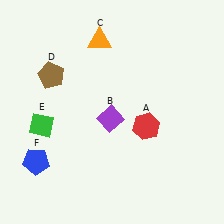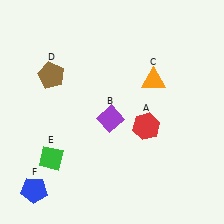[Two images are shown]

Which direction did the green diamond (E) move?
The green diamond (E) moved down.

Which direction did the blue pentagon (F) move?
The blue pentagon (F) moved down.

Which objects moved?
The objects that moved are: the orange triangle (C), the green diamond (E), the blue pentagon (F).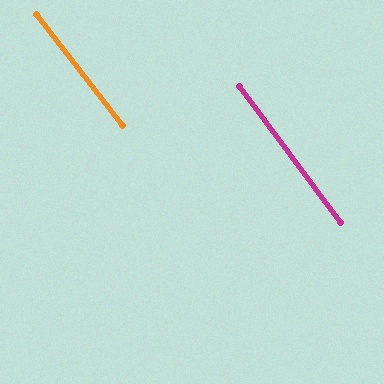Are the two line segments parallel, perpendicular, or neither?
Parallel — their directions differ by only 0.7°.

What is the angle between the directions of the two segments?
Approximately 1 degree.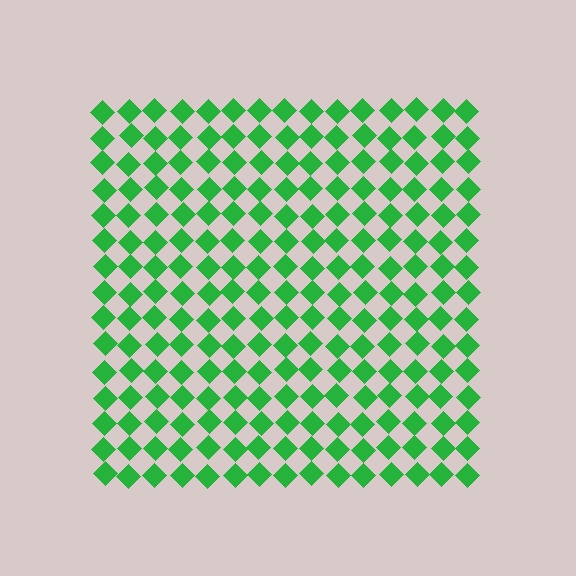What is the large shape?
The large shape is a square.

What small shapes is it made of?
It is made of small diamonds.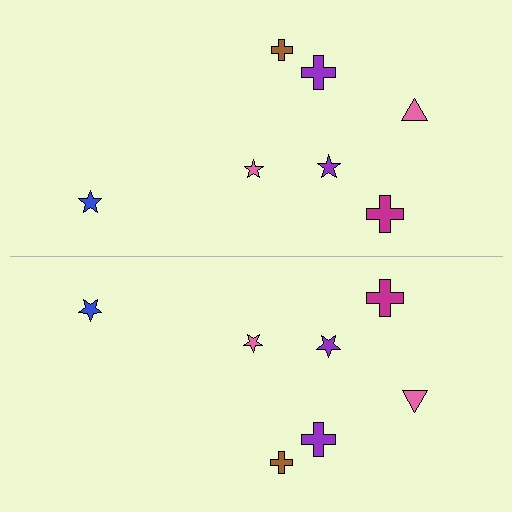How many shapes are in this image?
There are 14 shapes in this image.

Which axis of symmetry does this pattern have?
The pattern has a horizontal axis of symmetry running through the center of the image.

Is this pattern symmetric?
Yes, this pattern has bilateral (reflection) symmetry.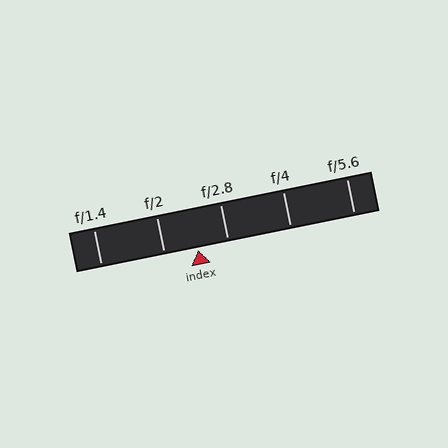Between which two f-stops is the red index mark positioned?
The index mark is between f/2 and f/2.8.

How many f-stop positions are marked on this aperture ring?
There are 5 f-stop positions marked.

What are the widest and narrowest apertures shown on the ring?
The widest aperture shown is f/1.4 and the narrowest is f/5.6.